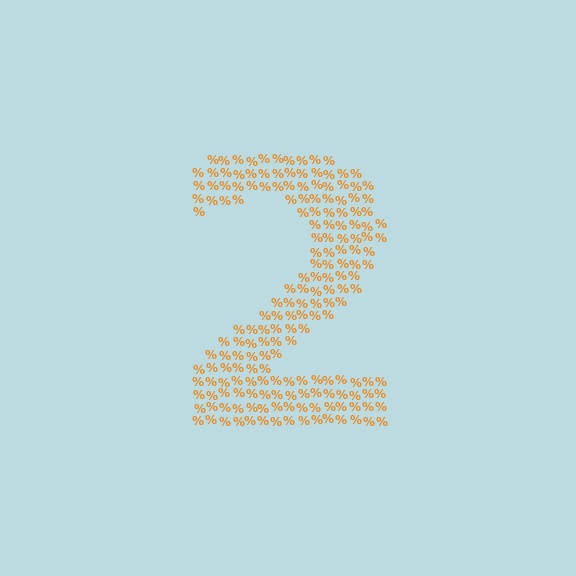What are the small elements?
The small elements are percent signs.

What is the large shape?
The large shape is the digit 2.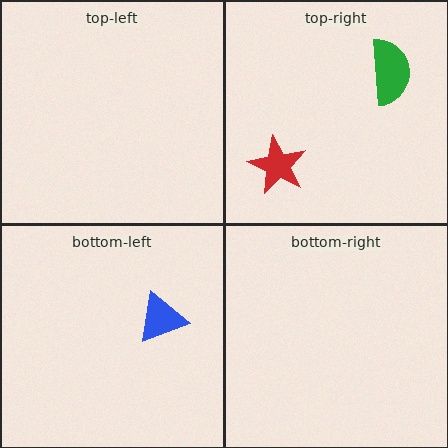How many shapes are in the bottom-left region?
1.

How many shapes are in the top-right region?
2.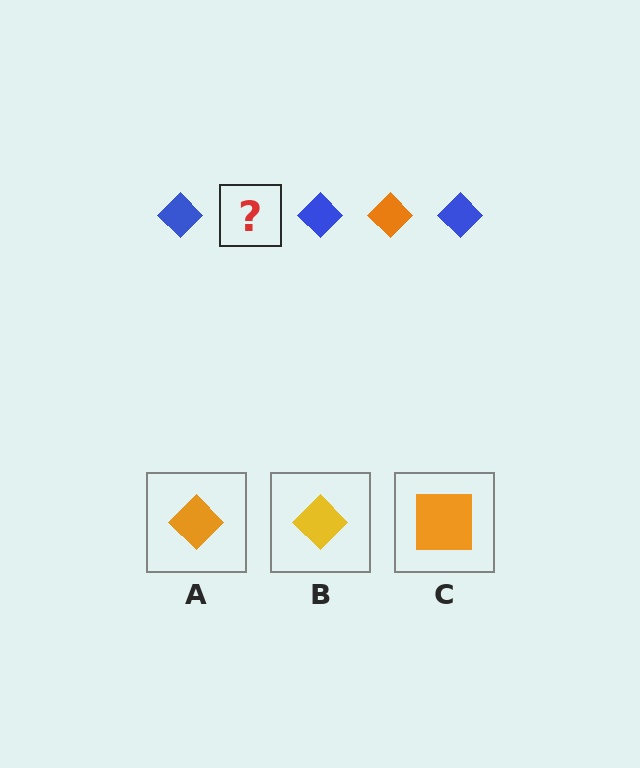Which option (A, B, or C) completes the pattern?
A.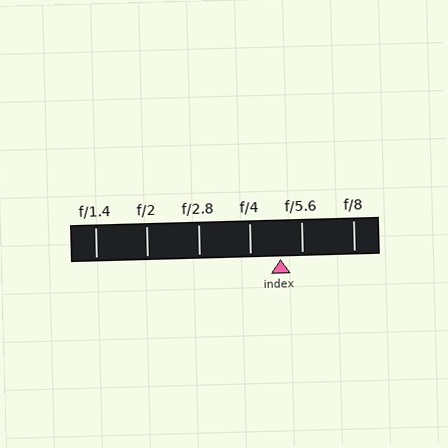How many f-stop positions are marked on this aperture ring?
There are 6 f-stop positions marked.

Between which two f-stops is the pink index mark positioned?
The index mark is between f/4 and f/5.6.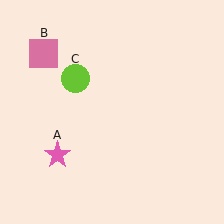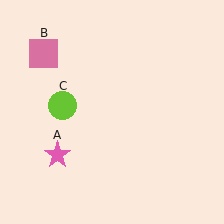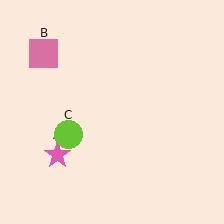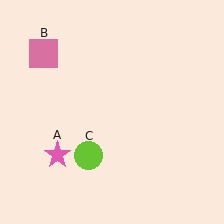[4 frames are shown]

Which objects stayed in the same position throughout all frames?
Pink star (object A) and pink square (object B) remained stationary.